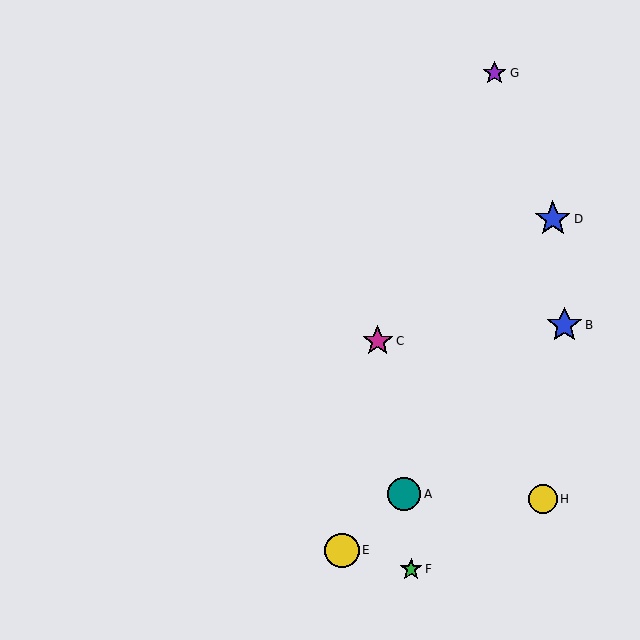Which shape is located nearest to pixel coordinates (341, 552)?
The yellow circle (labeled E) at (342, 550) is nearest to that location.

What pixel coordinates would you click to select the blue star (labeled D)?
Click at (553, 219) to select the blue star D.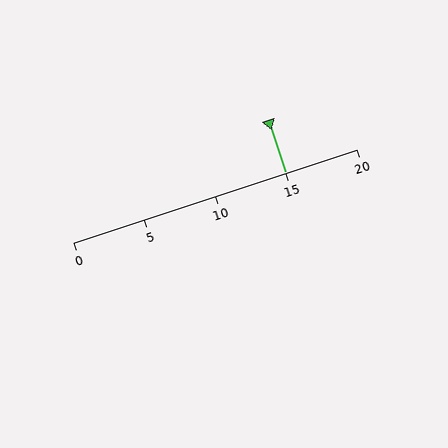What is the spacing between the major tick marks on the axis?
The major ticks are spaced 5 apart.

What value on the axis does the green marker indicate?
The marker indicates approximately 15.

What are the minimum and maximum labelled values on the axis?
The axis runs from 0 to 20.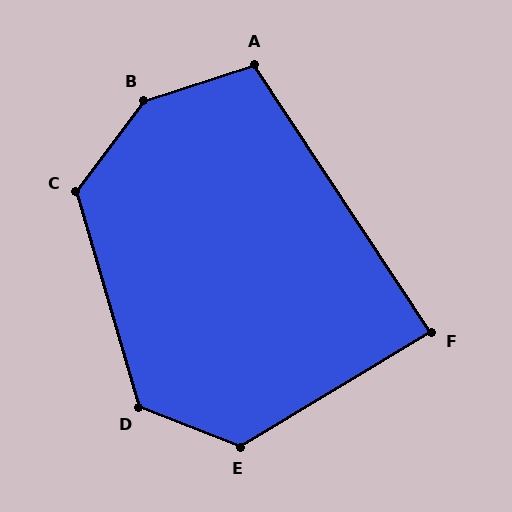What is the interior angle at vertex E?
Approximately 128 degrees (obtuse).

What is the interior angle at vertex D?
Approximately 128 degrees (obtuse).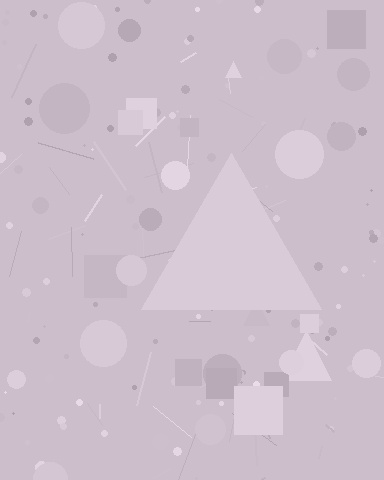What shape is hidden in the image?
A triangle is hidden in the image.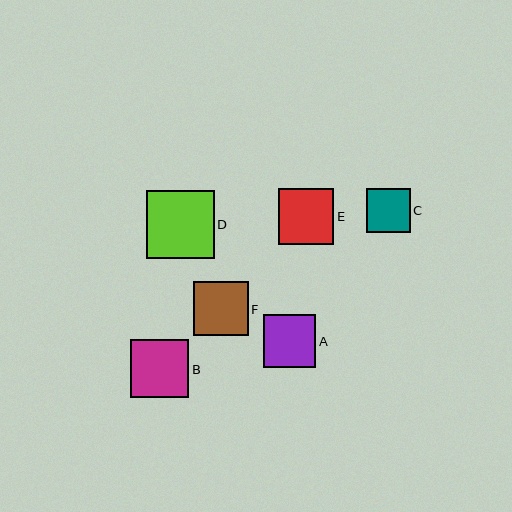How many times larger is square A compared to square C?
Square A is approximately 1.2 times the size of square C.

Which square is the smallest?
Square C is the smallest with a size of approximately 43 pixels.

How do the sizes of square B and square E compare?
Square B and square E are approximately the same size.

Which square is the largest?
Square D is the largest with a size of approximately 68 pixels.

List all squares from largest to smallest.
From largest to smallest: D, B, E, F, A, C.